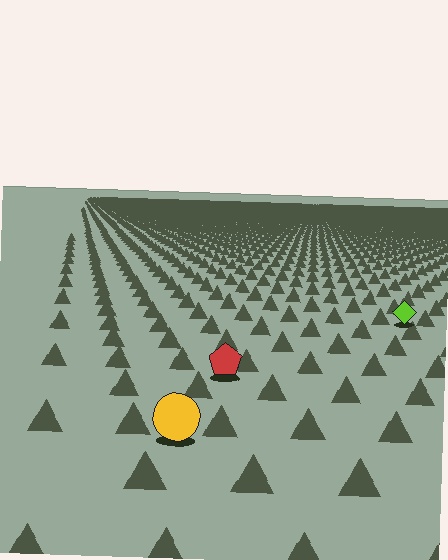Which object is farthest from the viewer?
The lime diamond is farthest from the viewer. It appears smaller and the ground texture around it is denser.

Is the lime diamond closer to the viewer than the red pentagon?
No. The red pentagon is closer — you can tell from the texture gradient: the ground texture is coarser near it.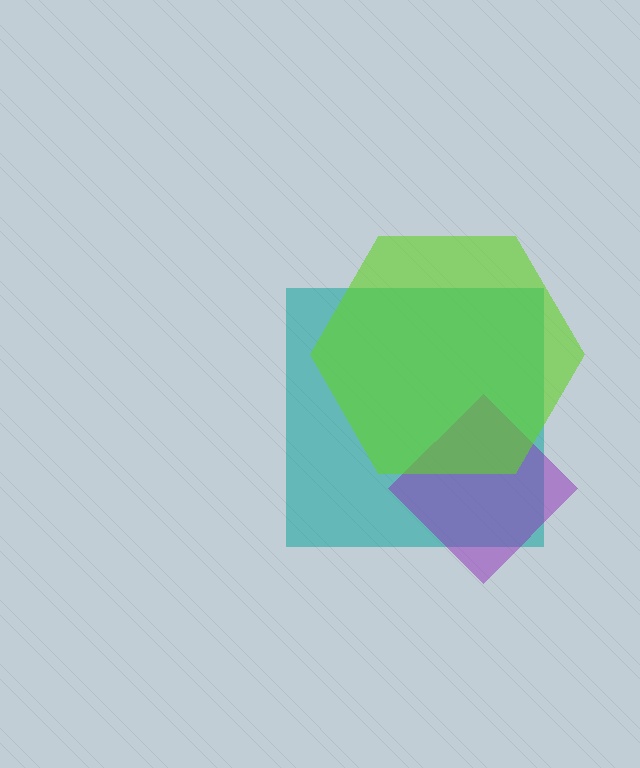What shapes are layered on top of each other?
The layered shapes are: a teal square, a purple diamond, a lime hexagon.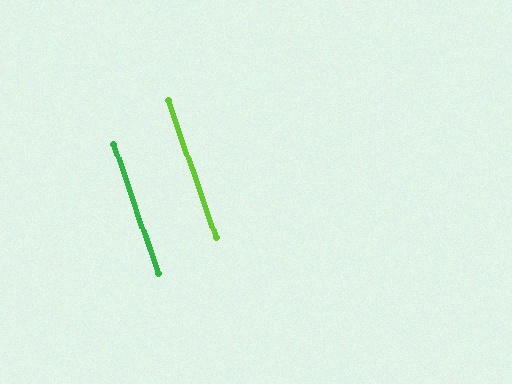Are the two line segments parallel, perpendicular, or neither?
Parallel — their directions differ by only 0.4°.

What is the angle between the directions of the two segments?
Approximately 0 degrees.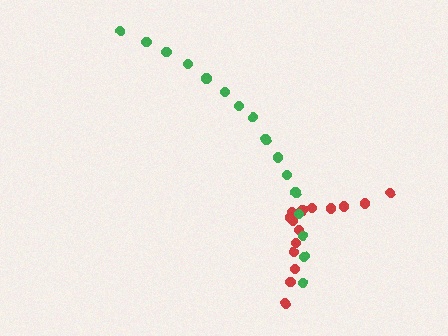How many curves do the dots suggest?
There are 2 distinct paths.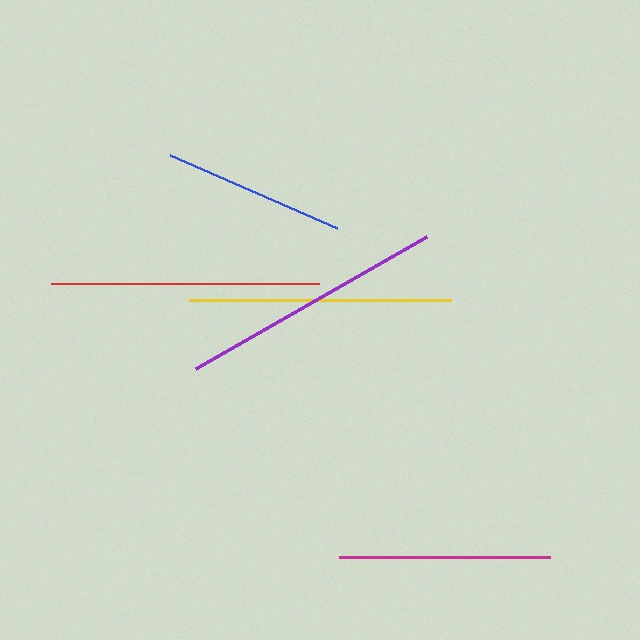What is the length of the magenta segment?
The magenta segment is approximately 211 pixels long.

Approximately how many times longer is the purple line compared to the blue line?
The purple line is approximately 1.5 times the length of the blue line.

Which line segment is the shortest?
The blue line is the shortest at approximately 182 pixels.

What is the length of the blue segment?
The blue segment is approximately 182 pixels long.